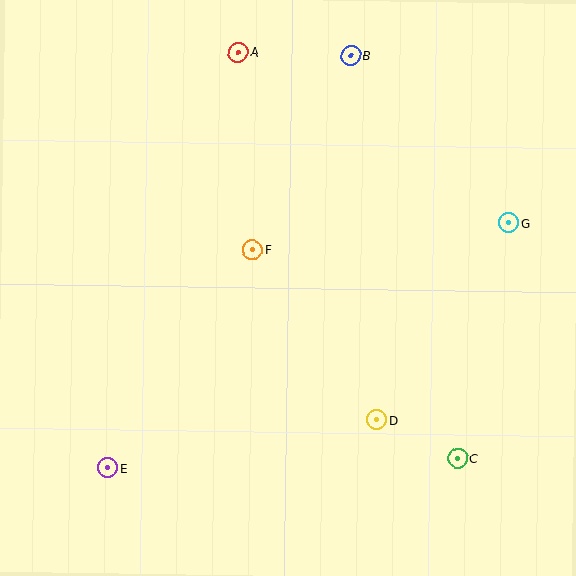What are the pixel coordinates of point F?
Point F is at (252, 250).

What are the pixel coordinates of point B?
Point B is at (351, 56).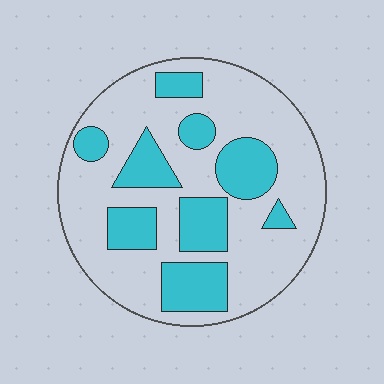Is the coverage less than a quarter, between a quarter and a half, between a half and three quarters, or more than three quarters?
Between a quarter and a half.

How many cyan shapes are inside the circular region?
9.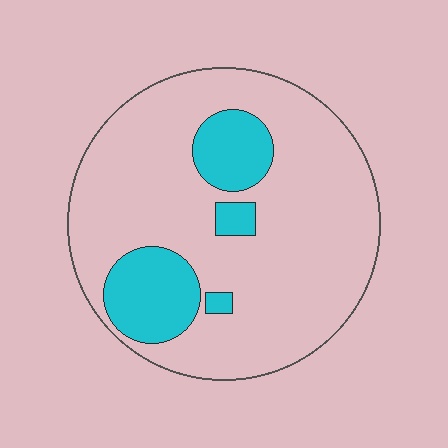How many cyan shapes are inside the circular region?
4.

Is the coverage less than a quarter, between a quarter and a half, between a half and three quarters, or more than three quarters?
Less than a quarter.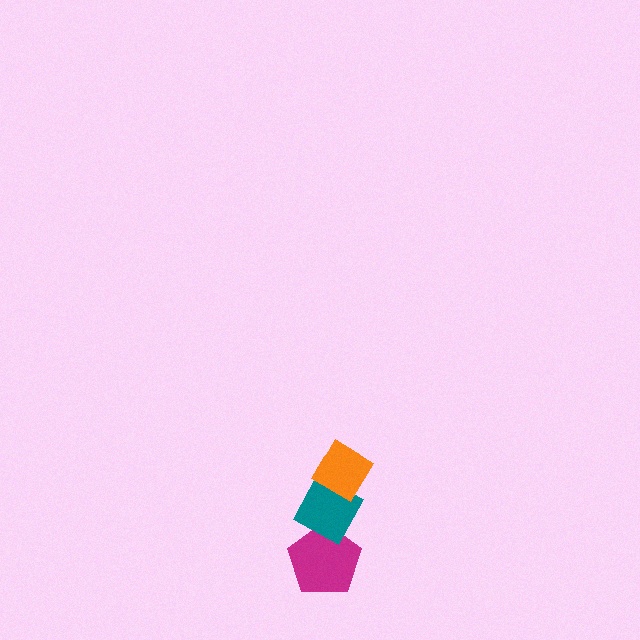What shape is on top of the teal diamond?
The orange diamond is on top of the teal diamond.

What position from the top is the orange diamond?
The orange diamond is 1st from the top.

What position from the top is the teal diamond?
The teal diamond is 2nd from the top.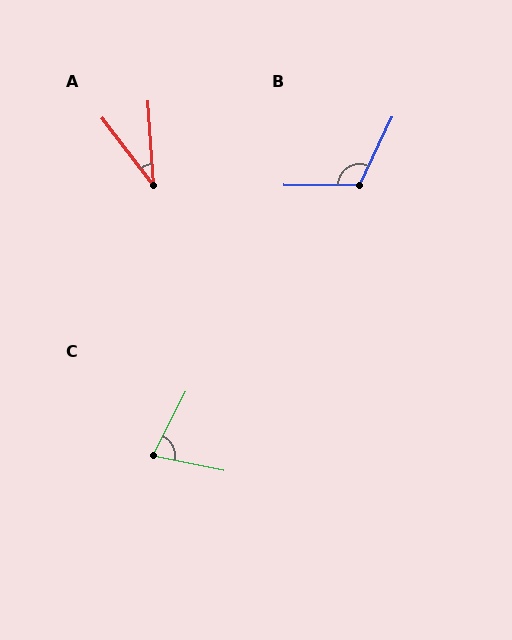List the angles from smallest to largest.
A (33°), C (74°), B (115°).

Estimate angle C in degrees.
Approximately 74 degrees.